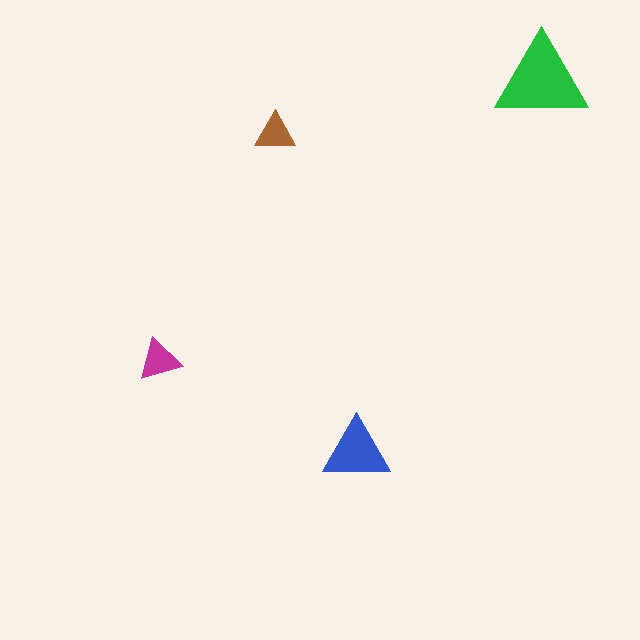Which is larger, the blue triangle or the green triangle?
The green one.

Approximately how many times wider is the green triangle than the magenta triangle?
About 2 times wider.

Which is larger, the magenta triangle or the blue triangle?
The blue one.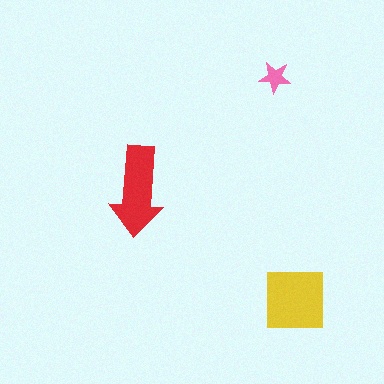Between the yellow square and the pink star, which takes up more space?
The yellow square.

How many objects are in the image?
There are 3 objects in the image.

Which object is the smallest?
The pink star.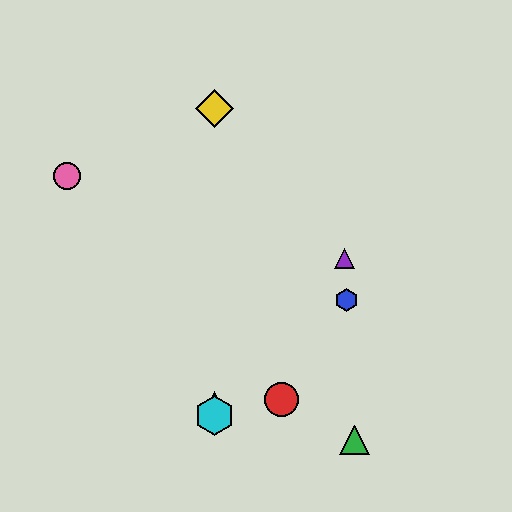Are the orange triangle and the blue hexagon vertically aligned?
No, the orange triangle is at x≈214 and the blue hexagon is at x≈346.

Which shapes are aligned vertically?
The yellow diamond, the orange triangle, the cyan hexagon are aligned vertically.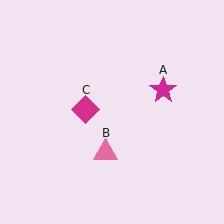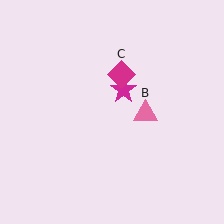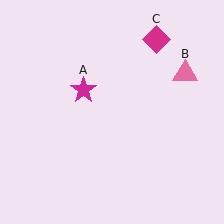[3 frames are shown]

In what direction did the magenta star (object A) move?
The magenta star (object A) moved left.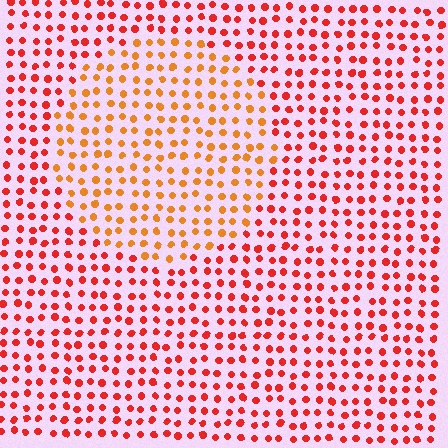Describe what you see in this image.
The image is filled with small red elements in a uniform arrangement. A circle-shaped region is visible where the elements are tinted to a slightly different hue, forming a subtle color boundary.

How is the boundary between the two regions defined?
The boundary is defined purely by a slight shift in hue (about 31 degrees). Spacing, size, and orientation are identical on both sides.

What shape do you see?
I see a circle.